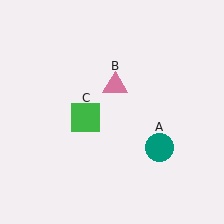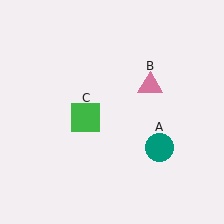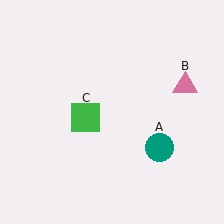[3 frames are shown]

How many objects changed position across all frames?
1 object changed position: pink triangle (object B).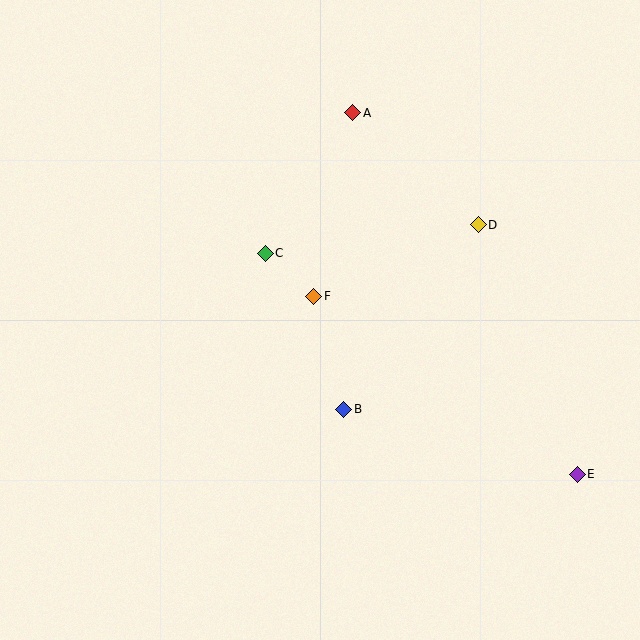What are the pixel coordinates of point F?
Point F is at (314, 296).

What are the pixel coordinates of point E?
Point E is at (577, 474).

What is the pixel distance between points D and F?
The distance between D and F is 179 pixels.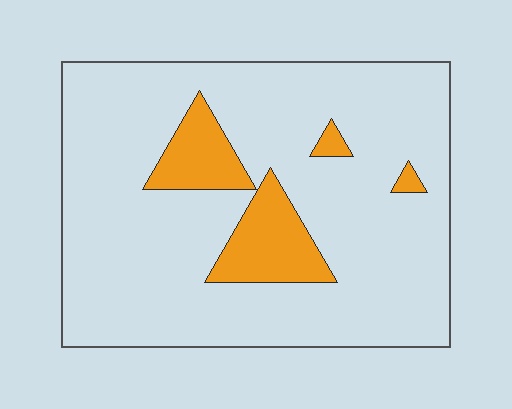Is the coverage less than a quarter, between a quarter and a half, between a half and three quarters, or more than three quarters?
Less than a quarter.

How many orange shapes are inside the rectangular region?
4.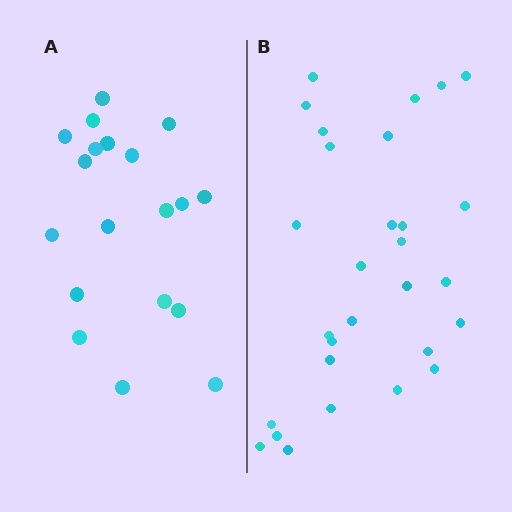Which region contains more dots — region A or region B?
Region B (the right region) has more dots.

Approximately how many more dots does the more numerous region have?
Region B has roughly 10 or so more dots than region A.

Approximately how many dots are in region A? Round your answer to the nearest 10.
About 20 dots. (The exact count is 19, which rounds to 20.)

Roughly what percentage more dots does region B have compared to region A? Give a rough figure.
About 55% more.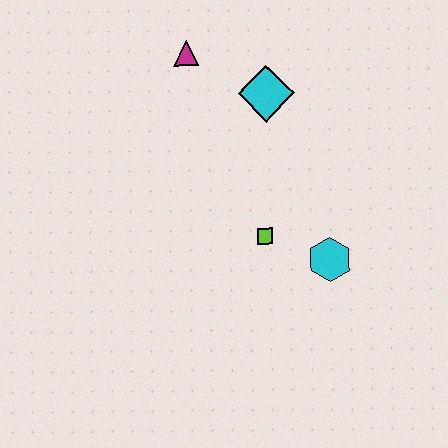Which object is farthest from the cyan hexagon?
The magenta triangle is farthest from the cyan hexagon.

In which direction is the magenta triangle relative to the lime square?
The magenta triangle is above the lime square.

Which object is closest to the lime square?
The cyan hexagon is closest to the lime square.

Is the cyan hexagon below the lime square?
Yes